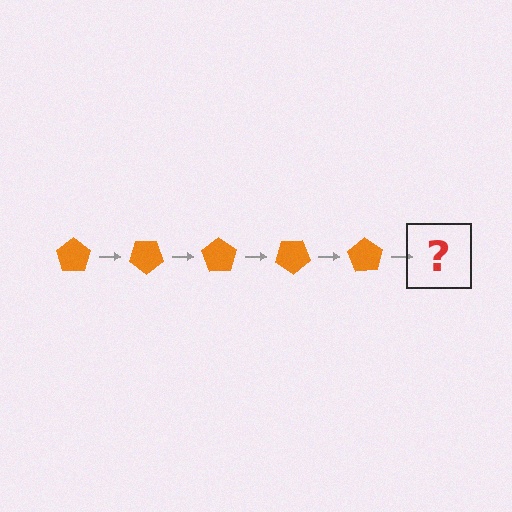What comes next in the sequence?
The next element should be an orange pentagon rotated 175 degrees.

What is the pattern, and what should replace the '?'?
The pattern is that the pentagon rotates 35 degrees each step. The '?' should be an orange pentagon rotated 175 degrees.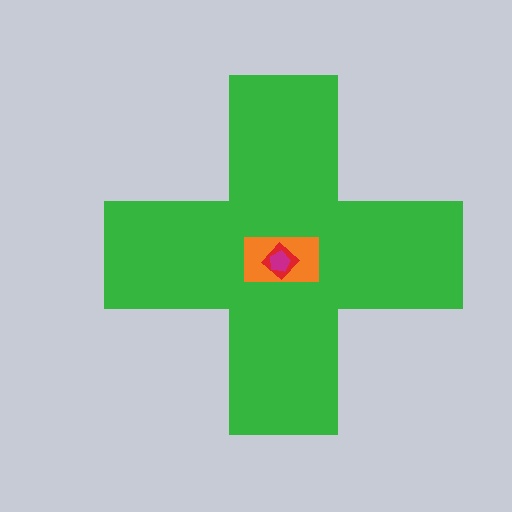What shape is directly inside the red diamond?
The magenta pentagon.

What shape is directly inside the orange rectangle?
The red diamond.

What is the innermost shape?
The magenta pentagon.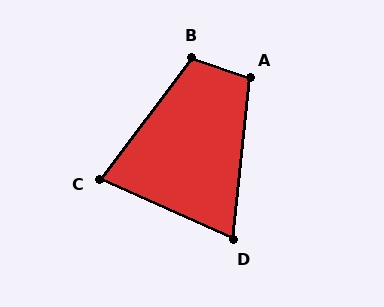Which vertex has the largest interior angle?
B, at approximately 108 degrees.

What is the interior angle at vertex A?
Approximately 103 degrees (obtuse).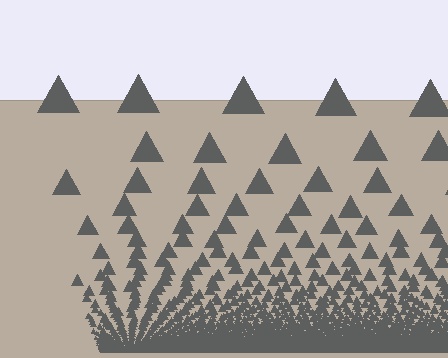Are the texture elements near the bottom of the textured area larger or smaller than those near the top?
Smaller. The gradient is inverted — elements near the bottom are smaller and denser.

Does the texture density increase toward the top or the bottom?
Density increases toward the bottom.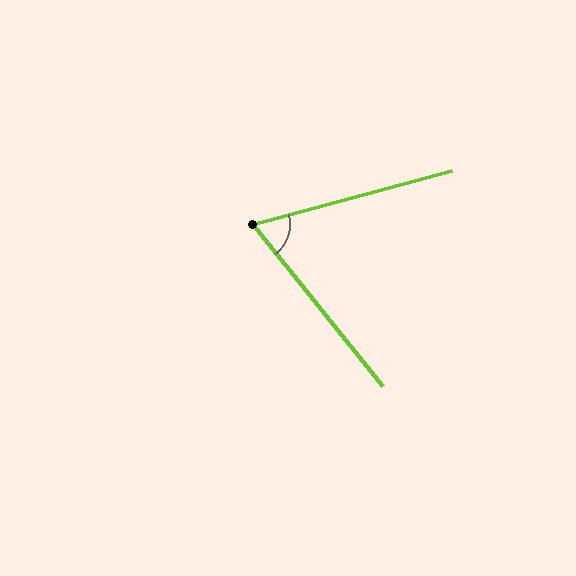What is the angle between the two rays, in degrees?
Approximately 66 degrees.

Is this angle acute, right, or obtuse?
It is acute.